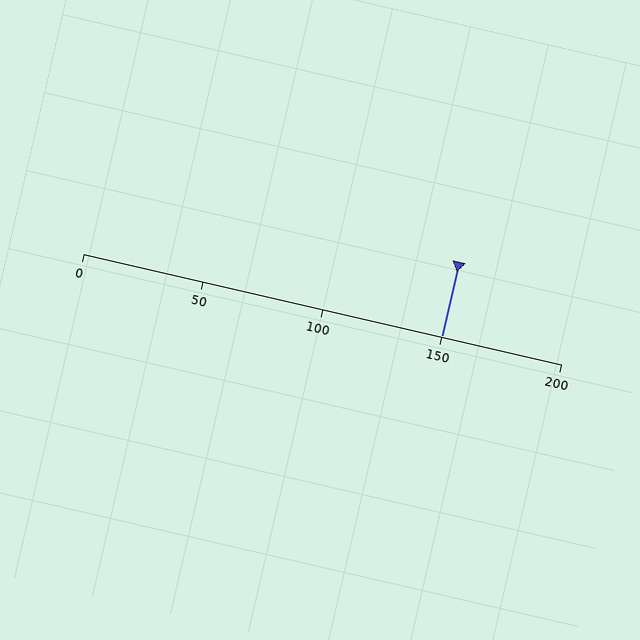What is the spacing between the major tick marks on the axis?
The major ticks are spaced 50 apart.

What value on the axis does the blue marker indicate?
The marker indicates approximately 150.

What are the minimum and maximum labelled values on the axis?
The axis runs from 0 to 200.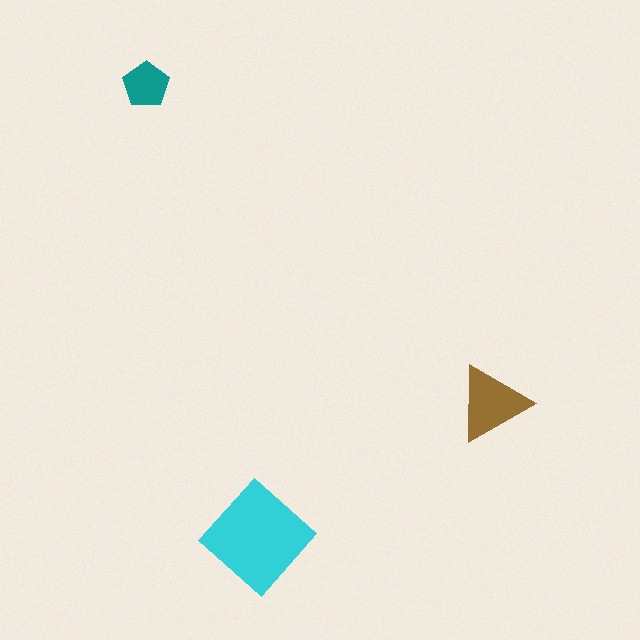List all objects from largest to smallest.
The cyan diamond, the brown triangle, the teal pentagon.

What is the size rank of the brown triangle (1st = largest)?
2nd.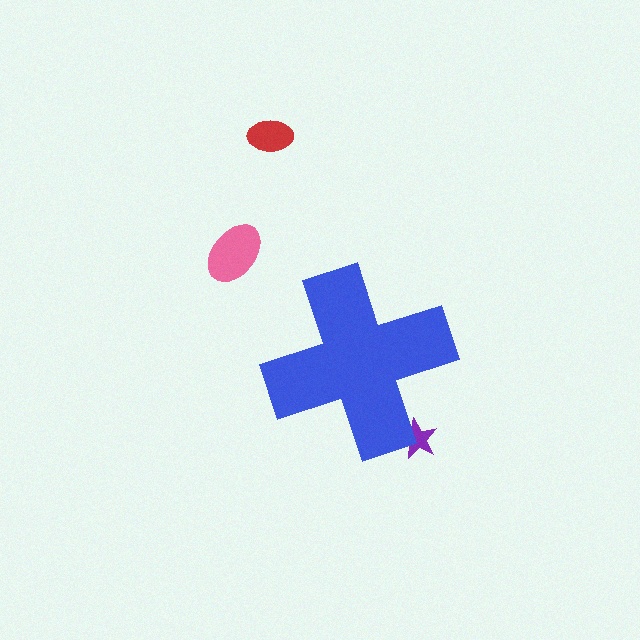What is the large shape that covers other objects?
A blue cross.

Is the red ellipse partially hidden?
No, the red ellipse is fully visible.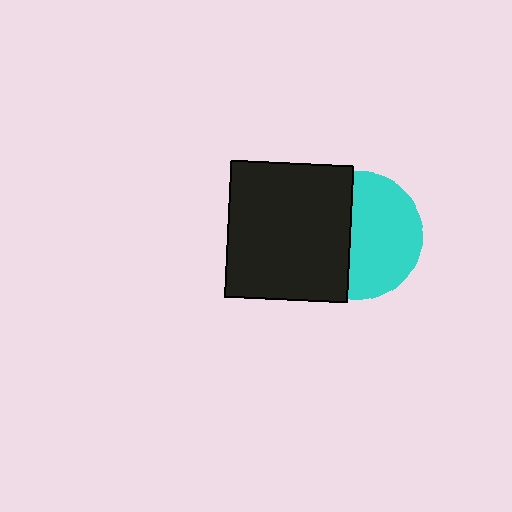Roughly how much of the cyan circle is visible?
About half of it is visible (roughly 57%).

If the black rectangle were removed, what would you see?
You would see the complete cyan circle.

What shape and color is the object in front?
The object in front is a black rectangle.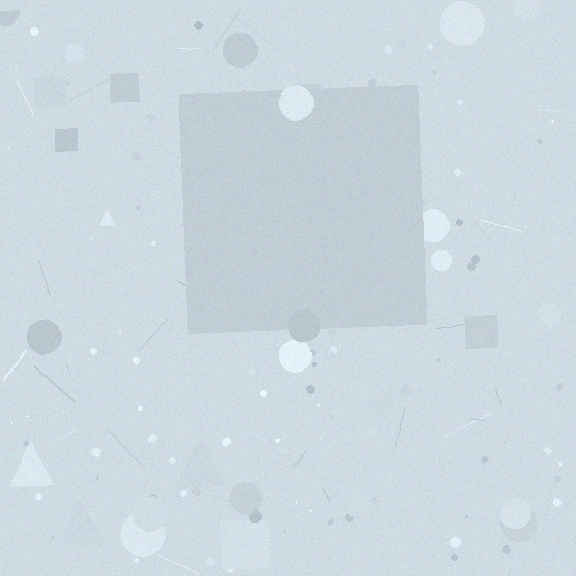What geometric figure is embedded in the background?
A square is embedded in the background.